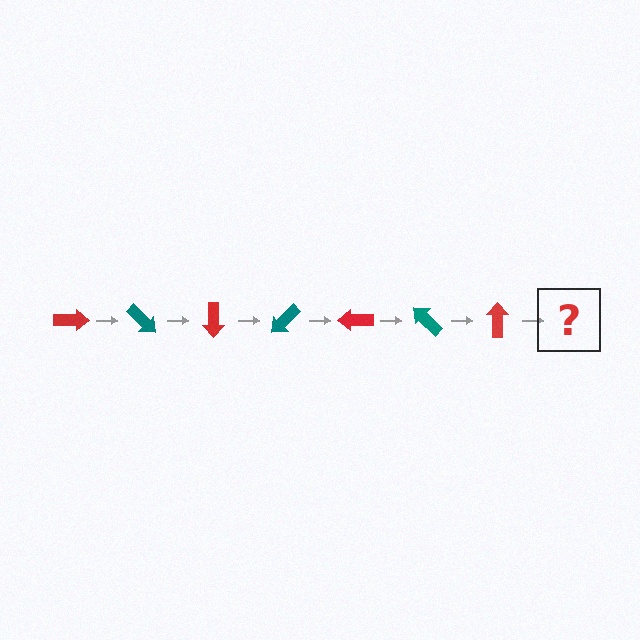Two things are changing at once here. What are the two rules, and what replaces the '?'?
The two rules are that it rotates 45 degrees each step and the color cycles through red and teal. The '?' should be a teal arrow, rotated 315 degrees from the start.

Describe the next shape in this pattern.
It should be a teal arrow, rotated 315 degrees from the start.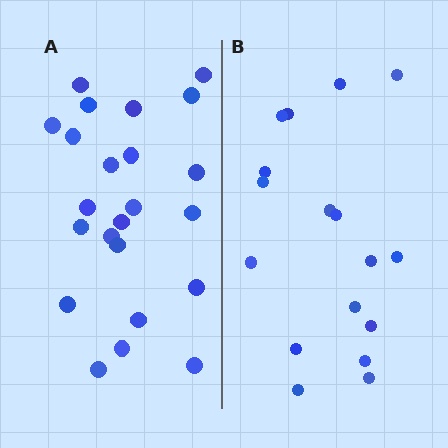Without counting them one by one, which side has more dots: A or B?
Region A (the left region) has more dots.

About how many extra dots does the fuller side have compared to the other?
Region A has about 6 more dots than region B.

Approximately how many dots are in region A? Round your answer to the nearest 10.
About 20 dots. (The exact count is 23, which rounds to 20.)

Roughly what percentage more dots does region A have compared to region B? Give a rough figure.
About 35% more.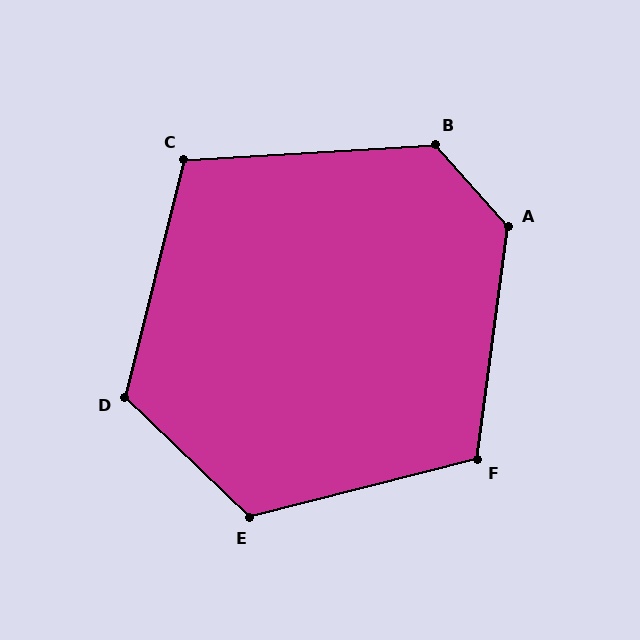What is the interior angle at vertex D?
Approximately 120 degrees (obtuse).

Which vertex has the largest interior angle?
A, at approximately 131 degrees.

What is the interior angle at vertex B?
Approximately 128 degrees (obtuse).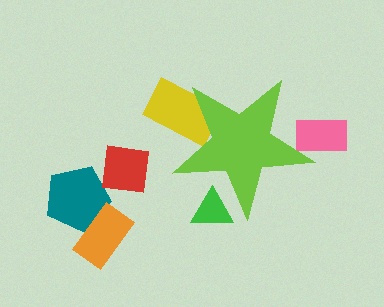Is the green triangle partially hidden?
Yes, the green triangle is partially hidden behind the lime star.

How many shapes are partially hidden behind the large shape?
3 shapes are partially hidden.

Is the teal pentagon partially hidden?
No, the teal pentagon is fully visible.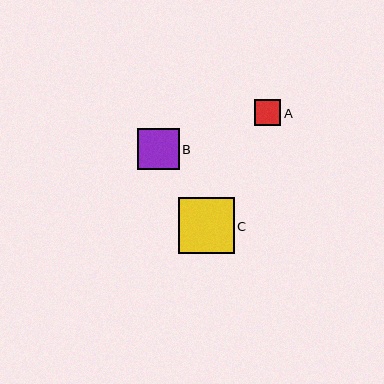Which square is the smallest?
Square A is the smallest with a size of approximately 26 pixels.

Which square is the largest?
Square C is the largest with a size of approximately 56 pixels.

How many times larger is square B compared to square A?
Square B is approximately 1.6 times the size of square A.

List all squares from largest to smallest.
From largest to smallest: C, B, A.